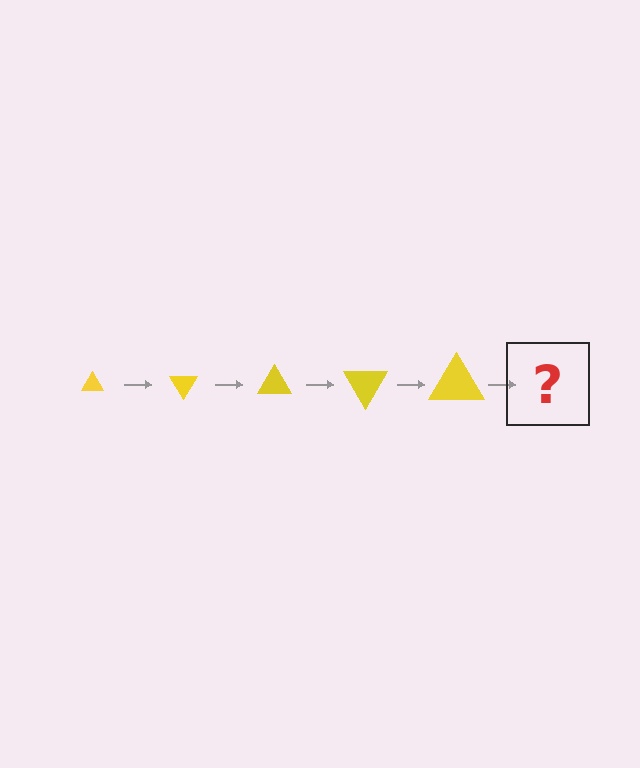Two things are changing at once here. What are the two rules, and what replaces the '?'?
The two rules are that the triangle grows larger each step and it rotates 60 degrees each step. The '?' should be a triangle, larger than the previous one and rotated 300 degrees from the start.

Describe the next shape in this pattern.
It should be a triangle, larger than the previous one and rotated 300 degrees from the start.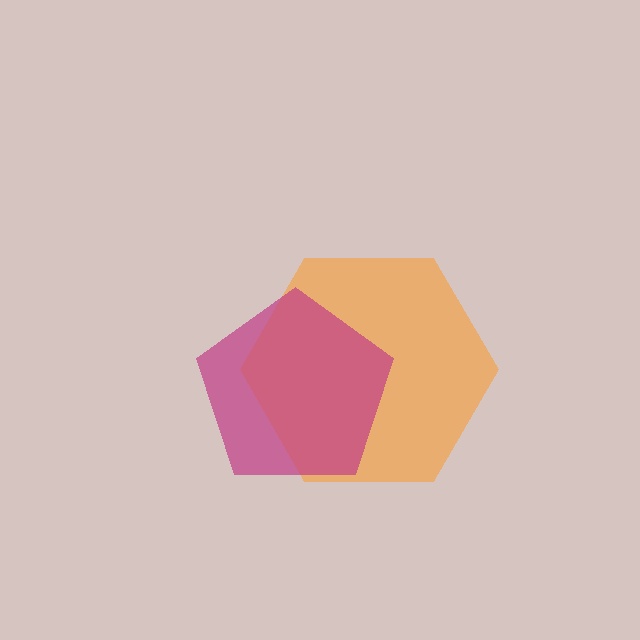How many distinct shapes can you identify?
There are 2 distinct shapes: an orange hexagon, a magenta pentagon.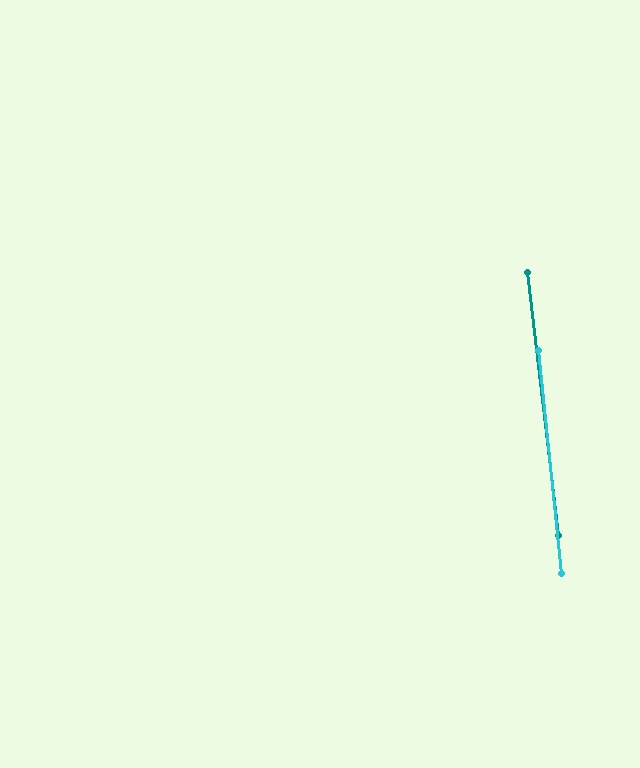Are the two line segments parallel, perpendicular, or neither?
Parallel — their directions differ by only 0.9°.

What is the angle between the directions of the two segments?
Approximately 1 degree.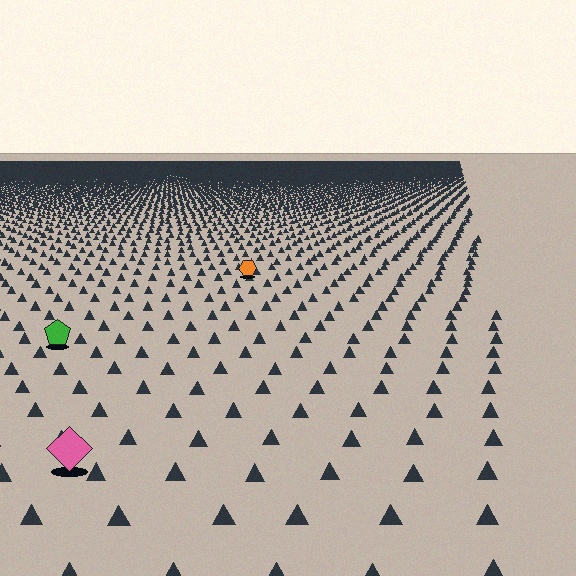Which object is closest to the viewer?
The pink diamond is closest. The texture marks near it are larger and more spread out.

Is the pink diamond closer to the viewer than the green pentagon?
Yes. The pink diamond is closer — you can tell from the texture gradient: the ground texture is coarser near it.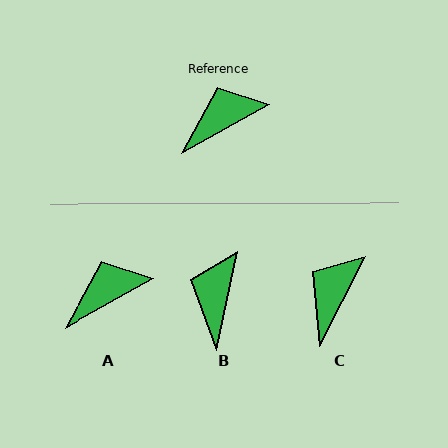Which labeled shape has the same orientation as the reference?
A.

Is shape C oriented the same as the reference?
No, it is off by about 34 degrees.